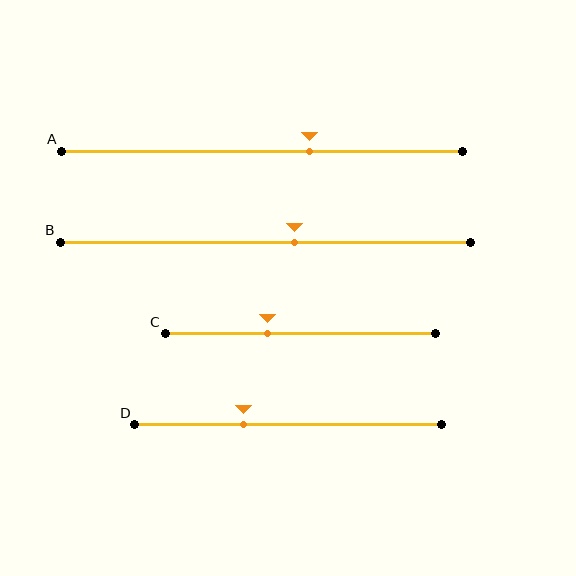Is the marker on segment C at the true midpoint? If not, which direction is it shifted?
No, the marker on segment C is shifted to the left by about 12% of the segment length.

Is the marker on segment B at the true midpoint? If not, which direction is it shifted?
No, the marker on segment B is shifted to the right by about 7% of the segment length.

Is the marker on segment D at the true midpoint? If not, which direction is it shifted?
No, the marker on segment D is shifted to the left by about 14% of the segment length.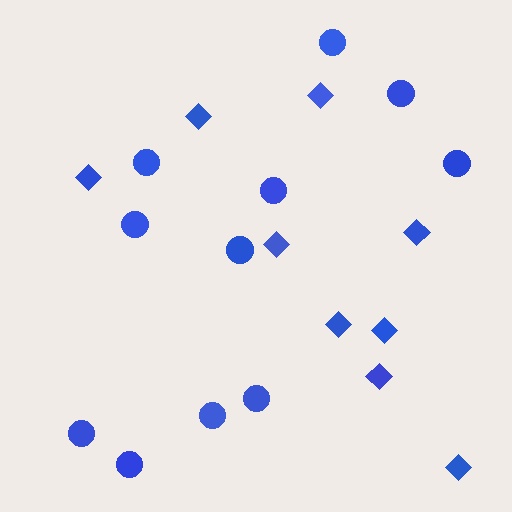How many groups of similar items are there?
There are 2 groups: one group of diamonds (9) and one group of circles (11).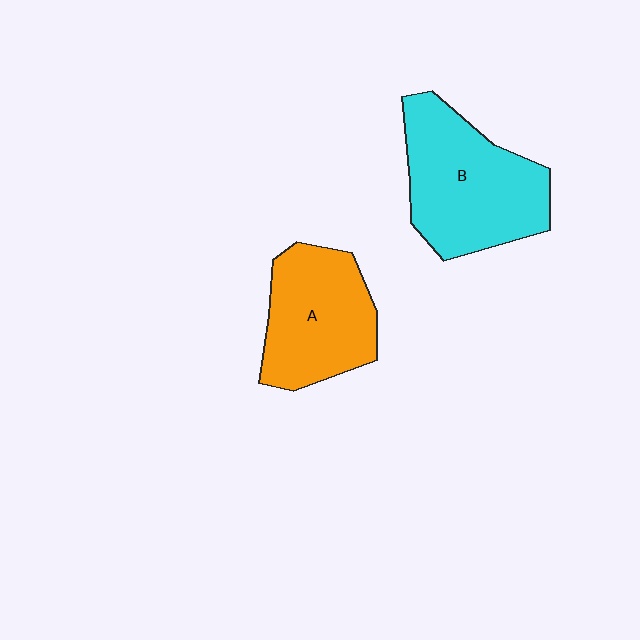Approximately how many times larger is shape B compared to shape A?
Approximately 1.2 times.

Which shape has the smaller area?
Shape A (orange).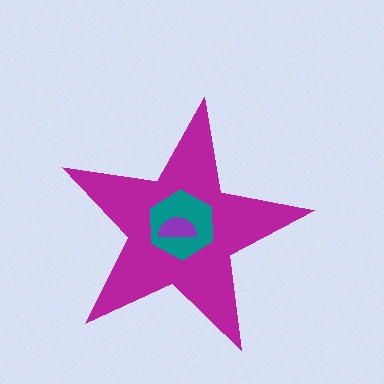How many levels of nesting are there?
3.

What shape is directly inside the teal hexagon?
The purple semicircle.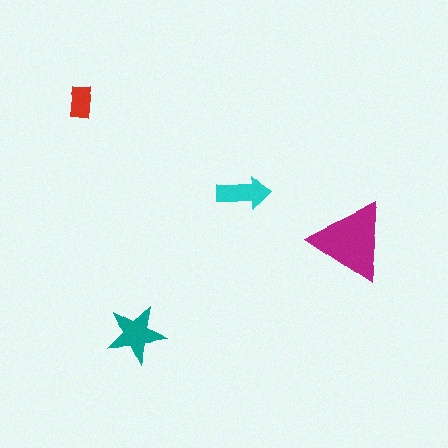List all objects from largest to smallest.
The magenta triangle, the teal star, the cyan arrow, the red rectangle.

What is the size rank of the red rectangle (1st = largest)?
4th.